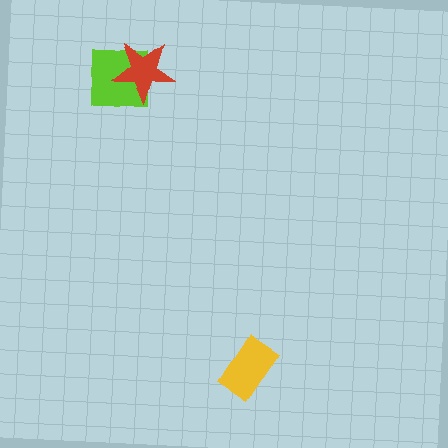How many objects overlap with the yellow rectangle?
0 objects overlap with the yellow rectangle.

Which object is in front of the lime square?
The red star is in front of the lime square.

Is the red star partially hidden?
No, no other shape covers it.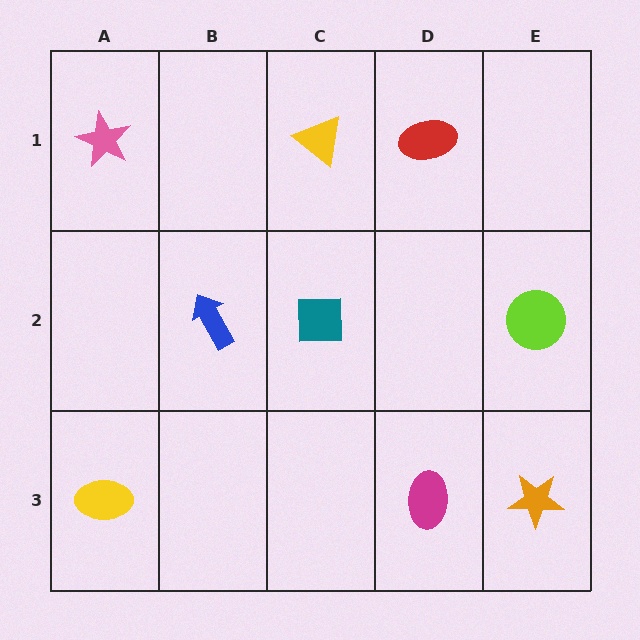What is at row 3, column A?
A yellow ellipse.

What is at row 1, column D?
A red ellipse.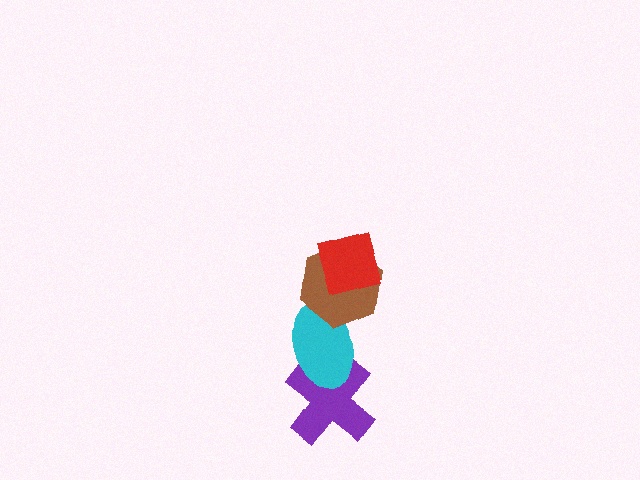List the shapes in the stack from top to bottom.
From top to bottom: the red square, the brown hexagon, the cyan ellipse, the purple cross.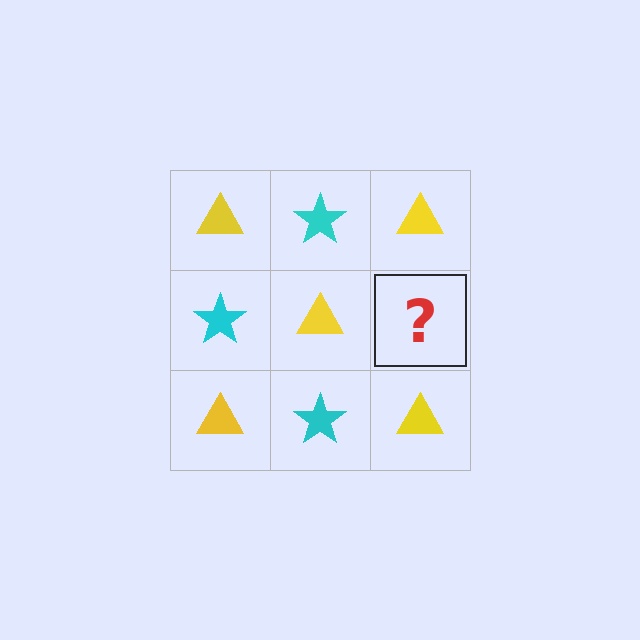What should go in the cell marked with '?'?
The missing cell should contain a cyan star.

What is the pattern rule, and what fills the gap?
The rule is that it alternates yellow triangle and cyan star in a checkerboard pattern. The gap should be filled with a cyan star.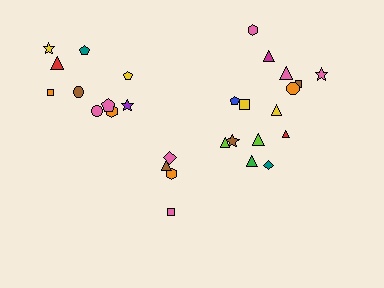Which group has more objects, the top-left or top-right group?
The top-right group.